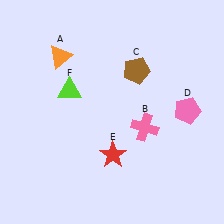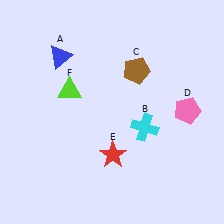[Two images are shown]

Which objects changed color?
A changed from orange to blue. B changed from pink to cyan.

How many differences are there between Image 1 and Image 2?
There are 2 differences between the two images.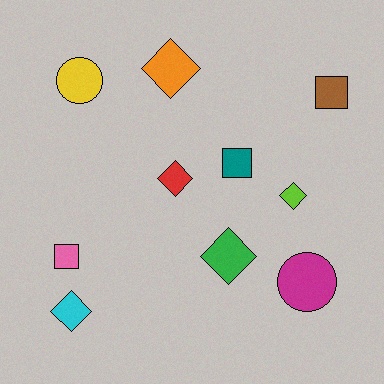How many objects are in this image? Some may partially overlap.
There are 10 objects.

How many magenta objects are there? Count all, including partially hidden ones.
There is 1 magenta object.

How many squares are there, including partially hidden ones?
There are 3 squares.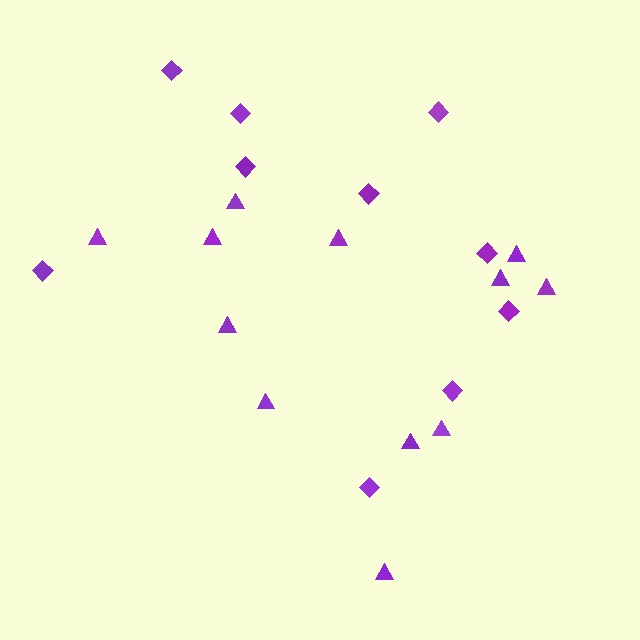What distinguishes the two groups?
There are 2 groups: one group of diamonds (10) and one group of triangles (12).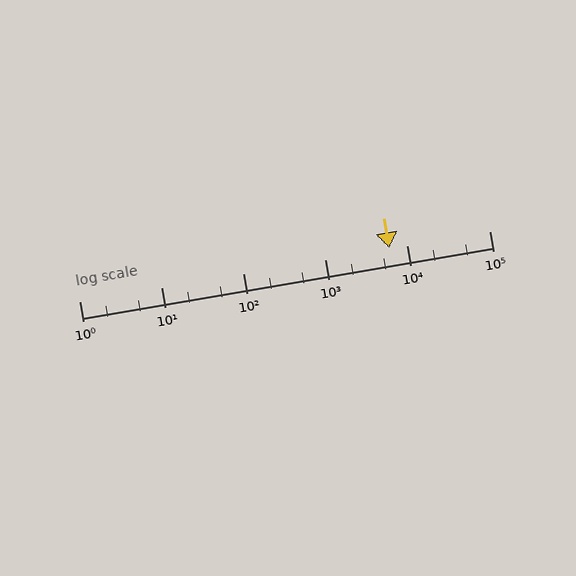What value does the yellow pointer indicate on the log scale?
The pointer indicates approximately 6000.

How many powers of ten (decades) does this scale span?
The scale spans 5 decades, from 1 to 100000.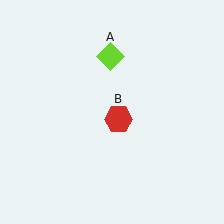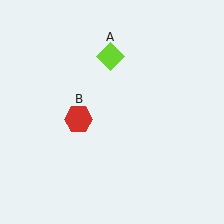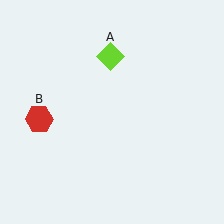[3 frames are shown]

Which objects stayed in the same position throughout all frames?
Lime diamond (object A) remained stationary.